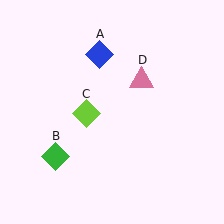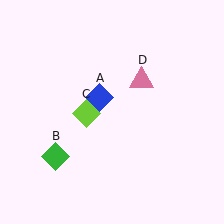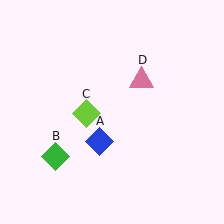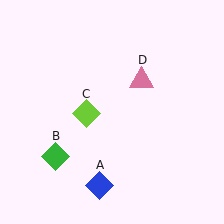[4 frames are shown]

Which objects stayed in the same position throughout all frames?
Green diamond (object B) and lime diamond (object C) and pink triangle (object D) remained stationary.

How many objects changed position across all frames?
1 object changed position: blue diamond (object A).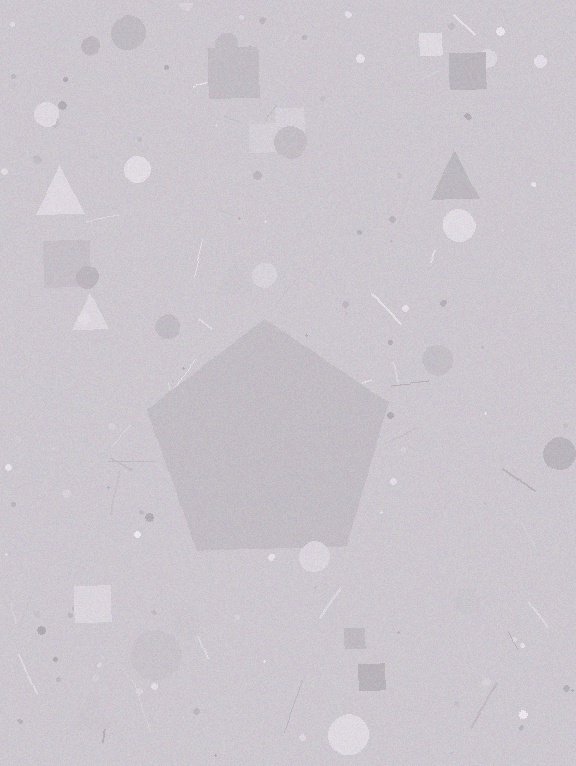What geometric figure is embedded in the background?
A pentagon is embedded in the background.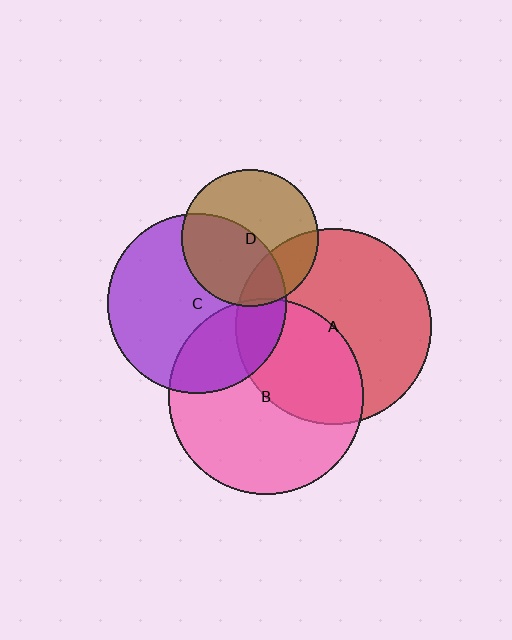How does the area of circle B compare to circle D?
Approximately 2.0 times.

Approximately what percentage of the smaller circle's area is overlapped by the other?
Approximately 5%.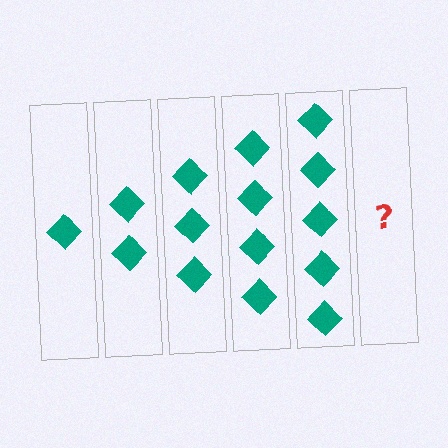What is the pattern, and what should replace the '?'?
The pattern is that each step adds one more diamond. The '?' should be 6 diamonds.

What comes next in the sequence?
The next element should be 6 diamonds.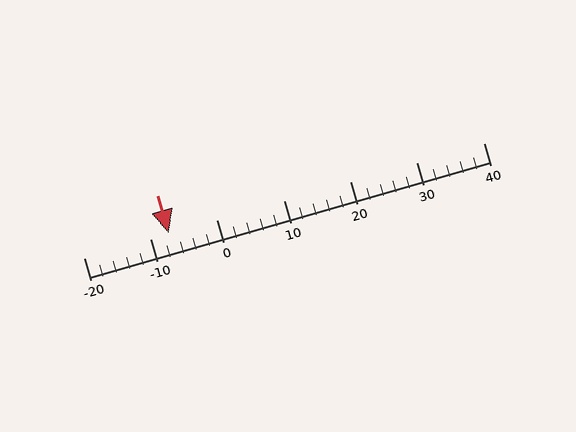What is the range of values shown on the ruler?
The ruler shows values from -20 to 40.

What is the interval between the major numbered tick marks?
The major tick marks are spaced 10 units apart.